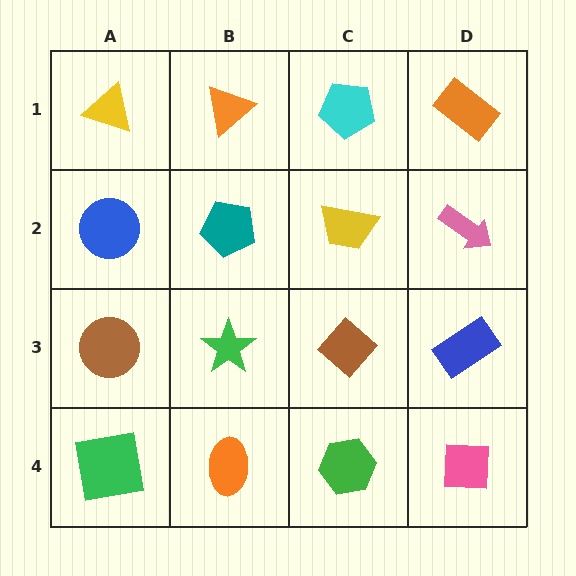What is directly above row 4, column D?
A blue rectangle.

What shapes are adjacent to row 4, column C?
A brown diamond (row 3, column C), an orange ellipse (row 4, column B), a pink square (row 4, column D).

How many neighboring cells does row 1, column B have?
3.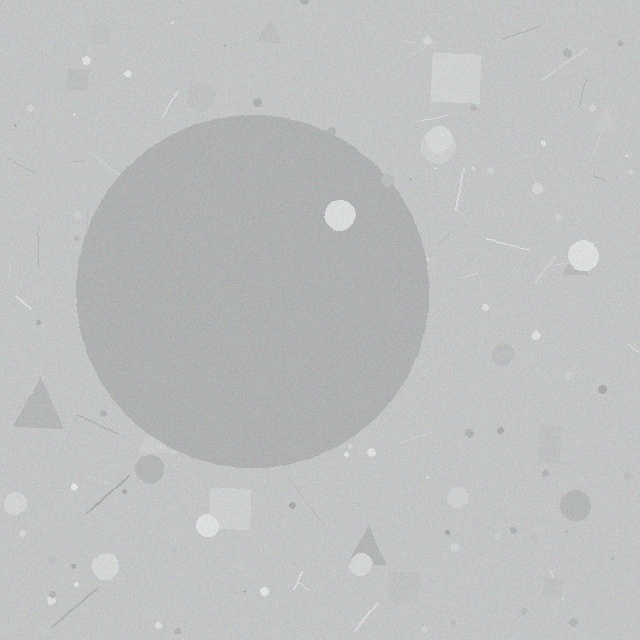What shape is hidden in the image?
A circle is hidden in the image.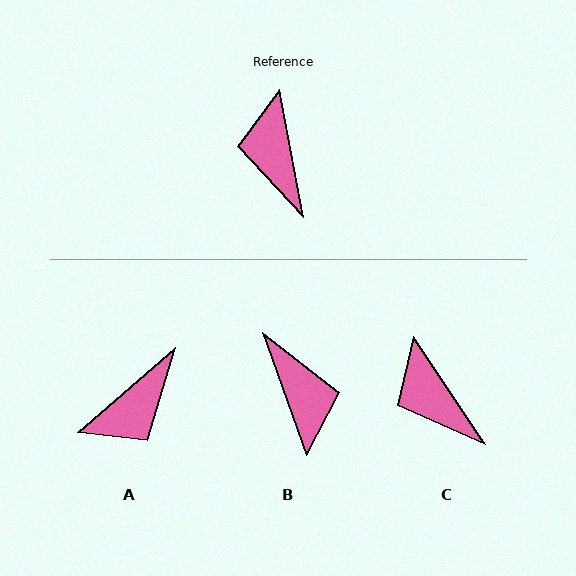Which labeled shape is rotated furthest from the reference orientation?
B, about 171 degrees away.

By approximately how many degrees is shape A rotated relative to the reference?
Approximately 120 degrees counter-clockwise.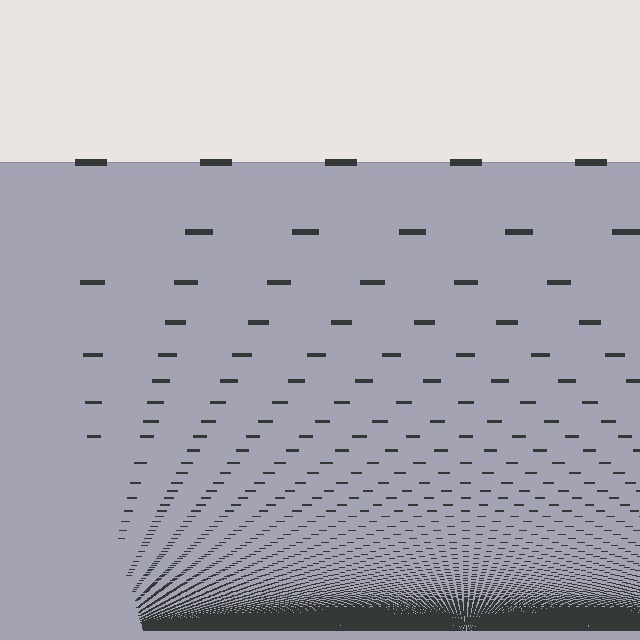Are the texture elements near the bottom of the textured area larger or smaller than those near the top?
Smaller. The gradient is inverted — elements near the bottom are smaller and denser.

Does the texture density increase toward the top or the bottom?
Density increases toward the bottom.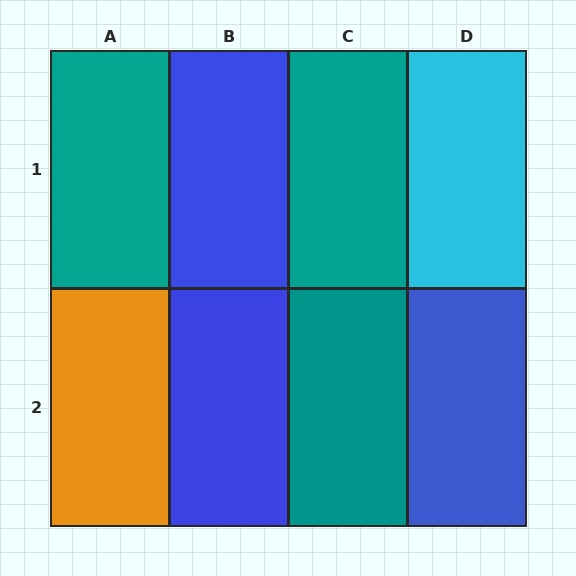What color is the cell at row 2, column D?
Blue.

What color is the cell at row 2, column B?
Blue.